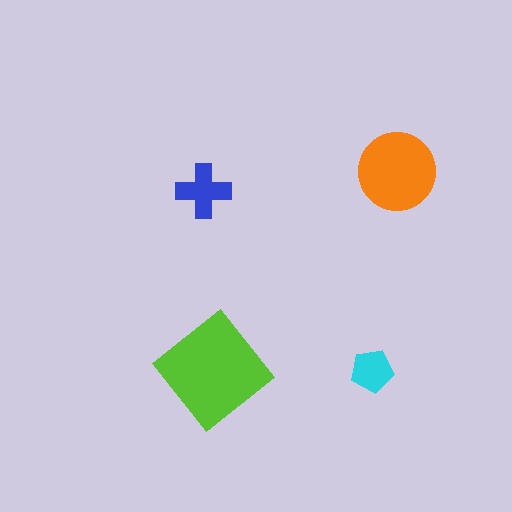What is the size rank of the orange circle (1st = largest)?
2nd.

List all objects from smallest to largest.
The cyan pentagon, the blue cross, the orange circle, the lime diamond.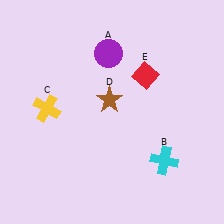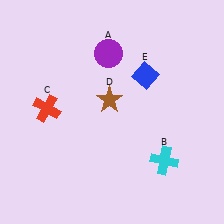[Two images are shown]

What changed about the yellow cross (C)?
In Image 1, C is yellow. In Image 2, it changed to red.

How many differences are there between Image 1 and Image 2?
There are 2 differences between the two images.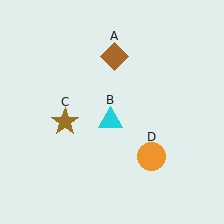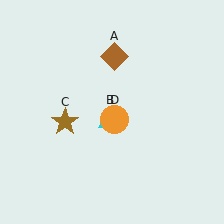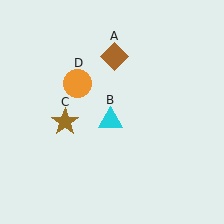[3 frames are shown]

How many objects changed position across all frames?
1 object changed position: orange circle (object D).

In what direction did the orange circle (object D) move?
The orange circle (object D) moved up and to the left.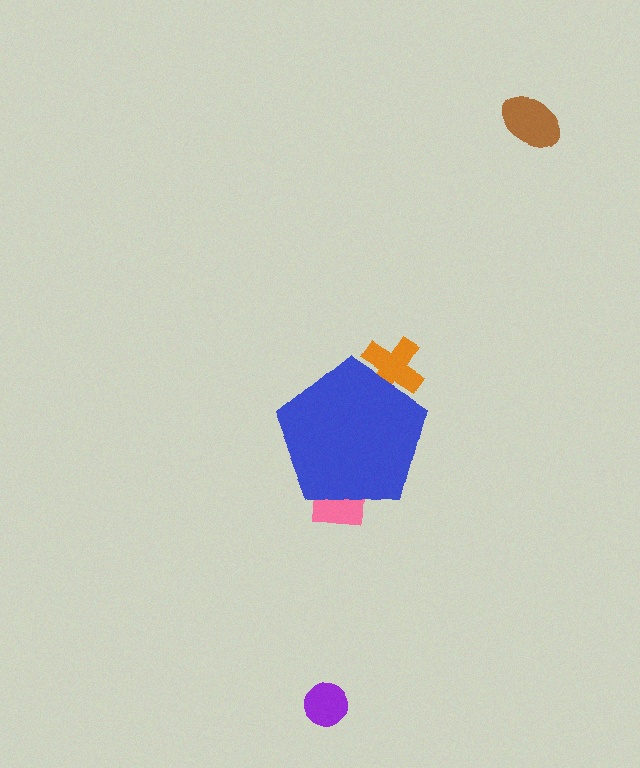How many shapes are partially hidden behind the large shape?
2 shapes are partially hidden.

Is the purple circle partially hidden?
No, the purple circle is fully visible.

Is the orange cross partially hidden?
Yes, the orange cross is partially hidden behind the blue pentagon.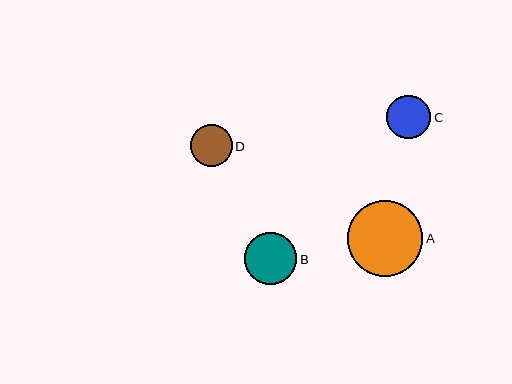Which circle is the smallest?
Circle D is the smallest with a size of approximately 42 pixels.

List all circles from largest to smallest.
From largest to smallest: A, B, C, D.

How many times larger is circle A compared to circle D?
Circle A is approximately 1.8 times the size of circle D.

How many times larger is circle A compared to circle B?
Circle A is approximately 1.4 times the size of circle B.